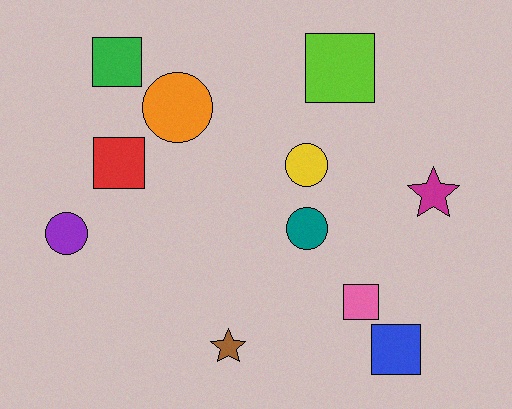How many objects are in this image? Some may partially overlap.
There are 11 objects.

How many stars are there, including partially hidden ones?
There are 2 stars.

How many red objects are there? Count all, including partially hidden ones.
There is 1 red object.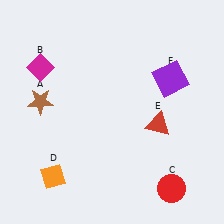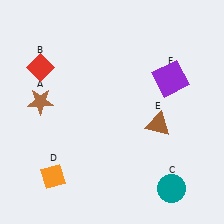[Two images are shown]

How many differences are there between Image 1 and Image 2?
There are 3 differences between the two images.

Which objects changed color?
B changed from magenta to red. C changed from red to teal. E changed from red to brown.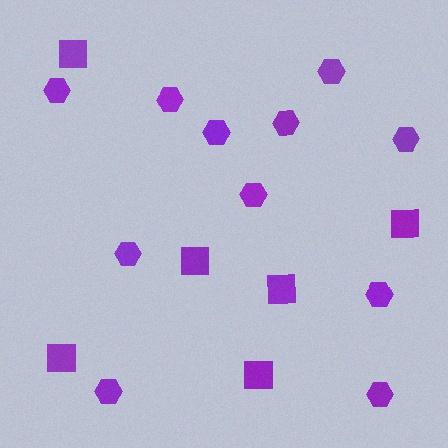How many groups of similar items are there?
There are 2 groups: one group of hexagons (11) and one group of squares (6).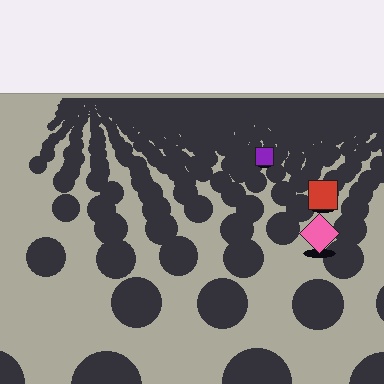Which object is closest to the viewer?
The pink diamond is closest. The texture marks near it are larger and more spread out.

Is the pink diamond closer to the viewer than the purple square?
Yes. The pink diamond is closer — you can tell from the texture gradient: the ground texture is coarser near it.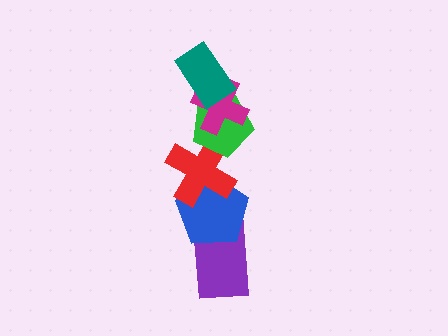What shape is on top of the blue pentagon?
The red cross is on top of the blue pentagon.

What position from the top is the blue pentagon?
The blue pentagon is 5th from the top.